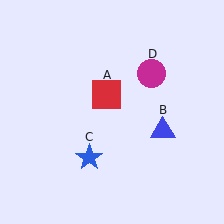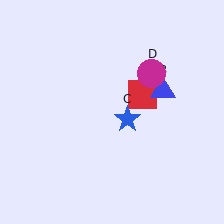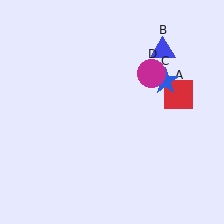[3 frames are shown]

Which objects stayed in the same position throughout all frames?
Magenta circle (object D) remained stationary.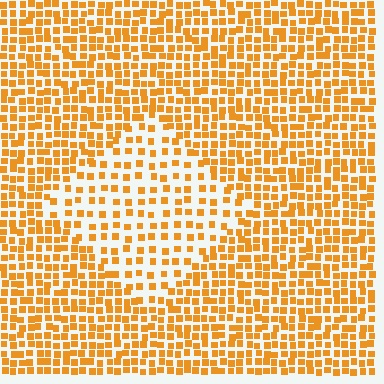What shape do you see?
I see a diamond.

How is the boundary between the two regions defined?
The boundary is defined by a change in element density (approximately 2.0x ratio). All elements are the same color, size, and shape.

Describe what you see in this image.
The image contains small orange elements arranged at two different densities. A diamond-shaped region is visible where the elements are less densely packed than the surrounding area.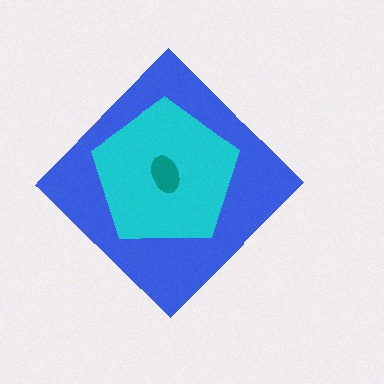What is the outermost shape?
The blue diamond.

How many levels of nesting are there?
3.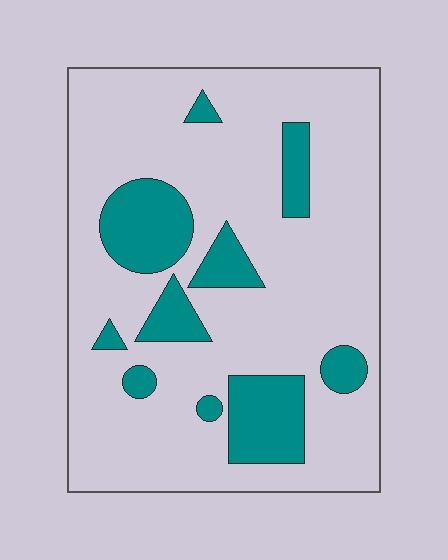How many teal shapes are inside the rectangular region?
10.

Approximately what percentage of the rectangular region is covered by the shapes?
Approximately 20%.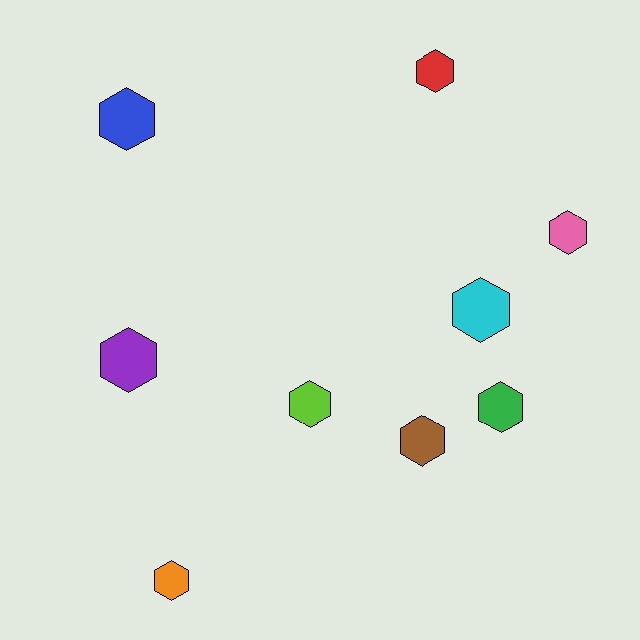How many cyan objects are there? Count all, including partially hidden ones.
There is 1 cyan object.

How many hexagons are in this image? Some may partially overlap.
There are 9 hexagons.